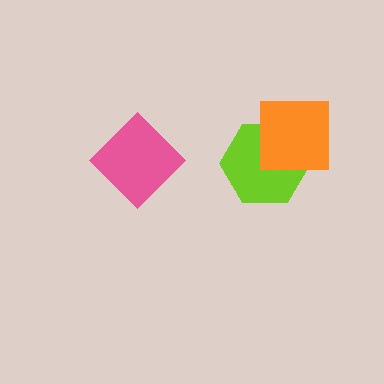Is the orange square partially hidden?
No, no other shape covers it.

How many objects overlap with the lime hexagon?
1 object overlaps with the lime hexagon.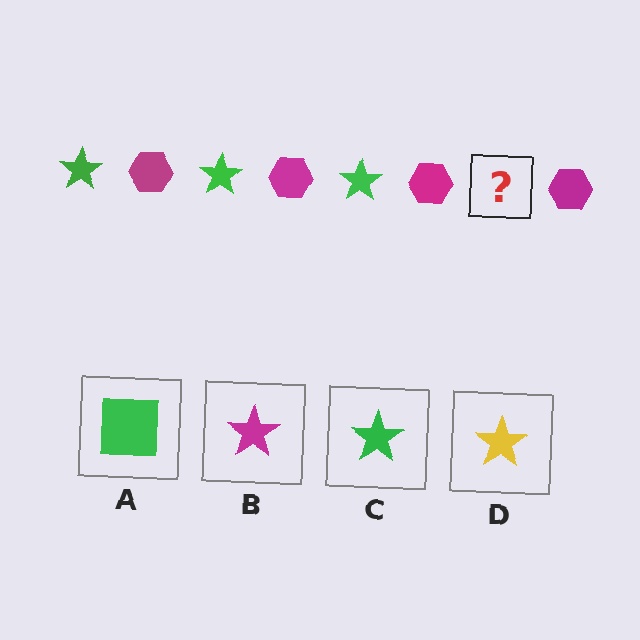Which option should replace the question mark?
Option C.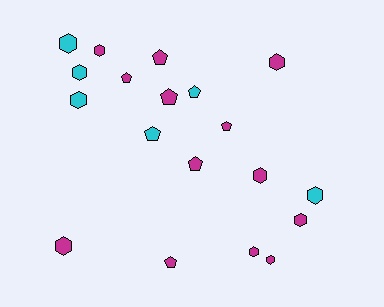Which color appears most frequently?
Magenta, with 13 objects.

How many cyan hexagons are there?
There are 4 cyan hexagons.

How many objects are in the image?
There are 19 objects.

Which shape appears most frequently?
Hexagon, with 11 objects.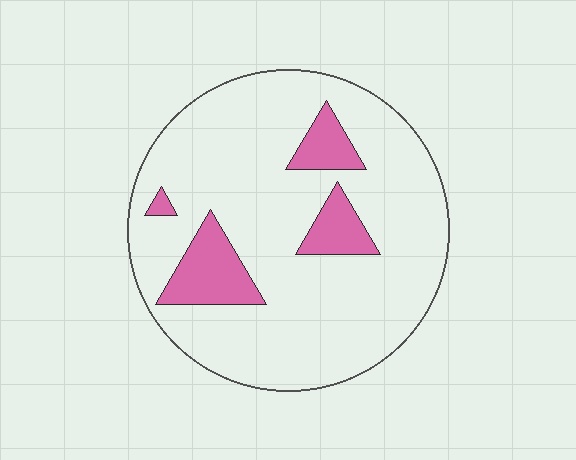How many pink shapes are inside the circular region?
4.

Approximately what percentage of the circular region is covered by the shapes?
Approximately 15%.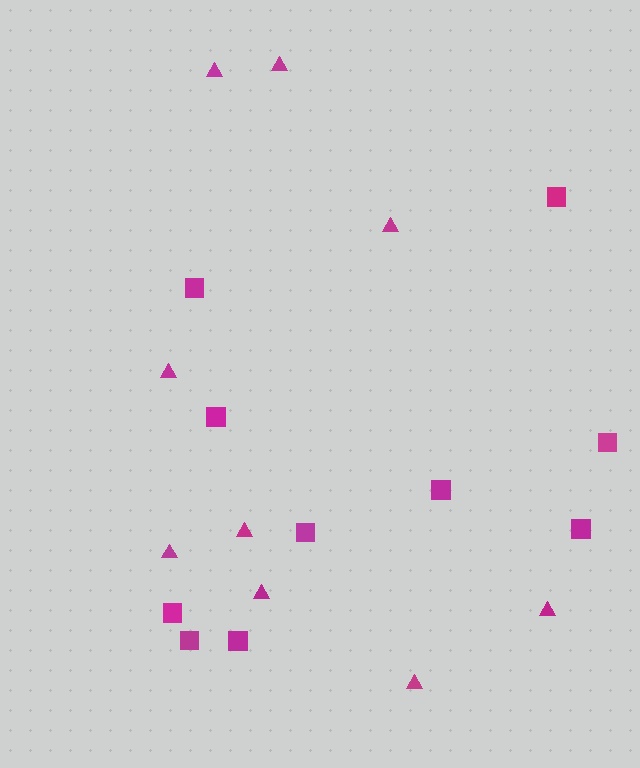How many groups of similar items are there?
There are 2 groups: one group of triangles (9) and one group of squares (10).